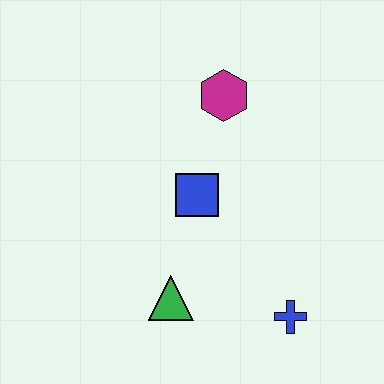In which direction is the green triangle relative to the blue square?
The green triangle is below the blue square.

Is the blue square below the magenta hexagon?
Yes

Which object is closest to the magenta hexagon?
The blue square is closest to the magenta hexagon.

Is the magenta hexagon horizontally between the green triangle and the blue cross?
Yes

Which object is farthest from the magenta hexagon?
The blue cross is farthest from the magenta hexagon.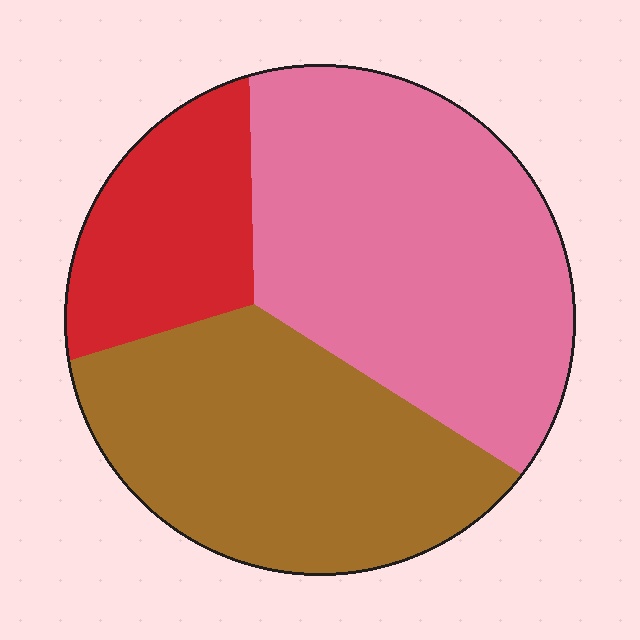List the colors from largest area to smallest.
From largest to smallest: pink, brown, red.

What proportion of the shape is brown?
Brown takes up between a third and a half of the shape.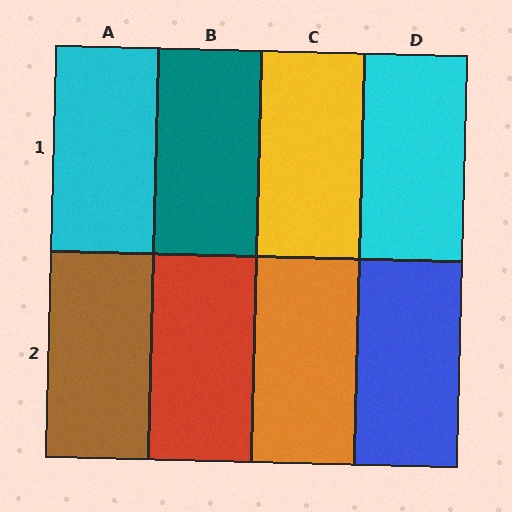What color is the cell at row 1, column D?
Cyan.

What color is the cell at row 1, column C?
Yellow.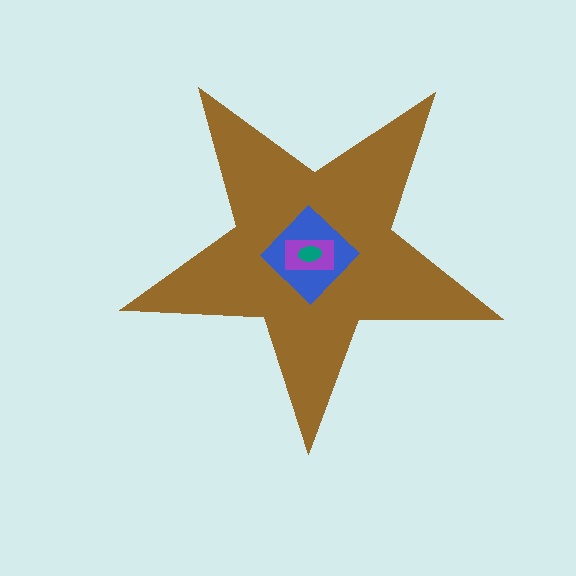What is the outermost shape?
The brown star.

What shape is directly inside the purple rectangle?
The teal ellipse.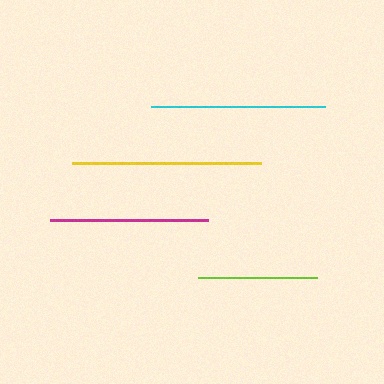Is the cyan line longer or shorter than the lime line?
The cyan line is longer than the lime line.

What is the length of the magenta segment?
The magenta segment is approximately 158 pixels long.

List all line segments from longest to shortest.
From longest to shortest: yellow, cyan, magenta, lime.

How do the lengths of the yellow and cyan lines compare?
The yellow and cyan lines are approximately the same length.